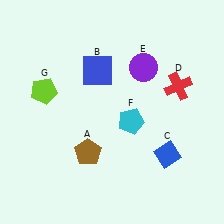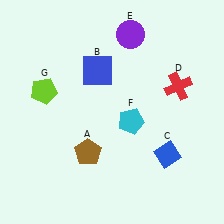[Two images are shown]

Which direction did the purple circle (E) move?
The purple circle (E) moved up.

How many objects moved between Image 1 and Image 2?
1 object moved between the two images.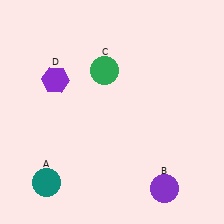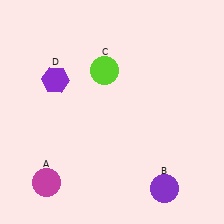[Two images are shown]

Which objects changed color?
A changed from teal to magenta. C changed from green to lime.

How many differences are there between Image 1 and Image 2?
There are 2 differences between the two images.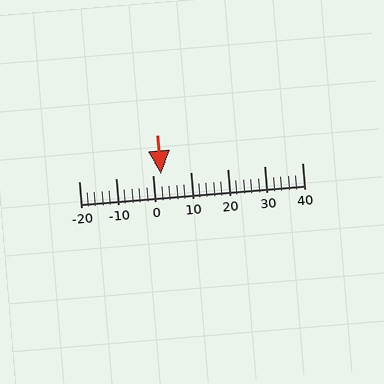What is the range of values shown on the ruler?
The ruler shows values from -20 to 40.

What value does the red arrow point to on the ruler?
The red arrow points to approximately 2.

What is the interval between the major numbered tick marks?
The major tick marks are spaced 10 units apart.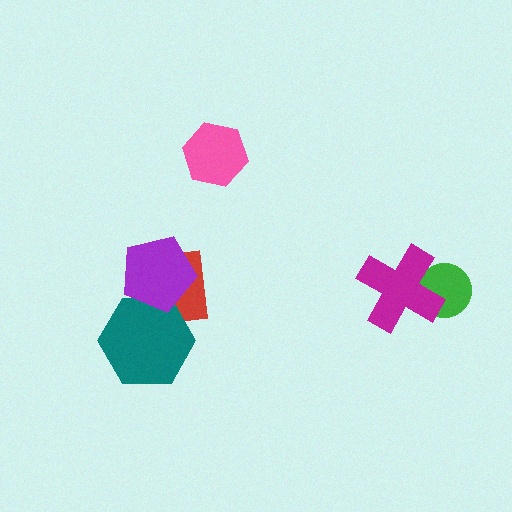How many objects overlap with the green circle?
1 object overlaps with the green circle.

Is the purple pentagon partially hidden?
No, no other shape covers it.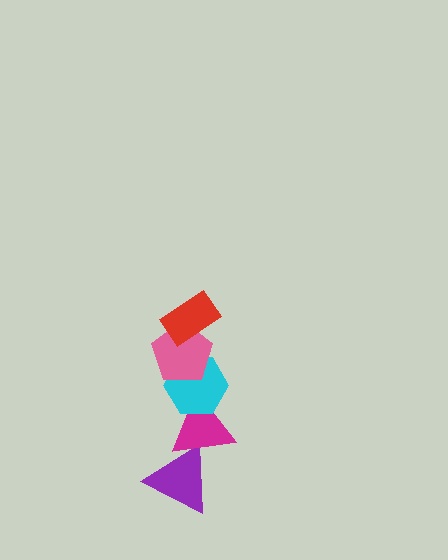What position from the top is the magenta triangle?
The magenta triangle is 4th from the top.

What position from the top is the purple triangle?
The purple triangle is 5th from the top.